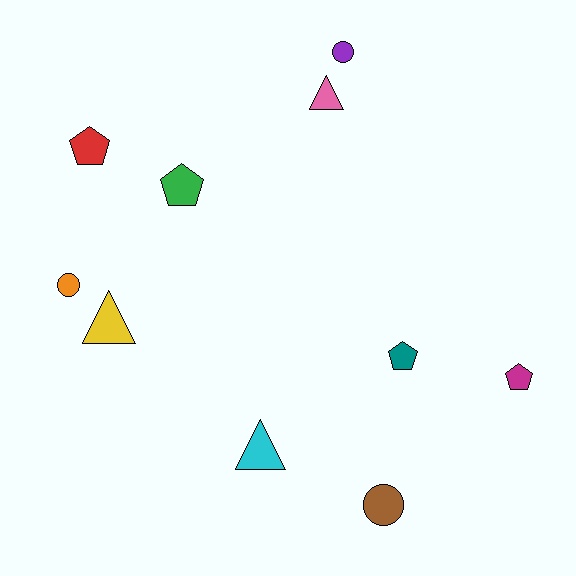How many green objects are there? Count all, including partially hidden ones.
There is 1 green object.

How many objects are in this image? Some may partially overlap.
There are 10 objects.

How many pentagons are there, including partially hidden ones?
There are 4 pentagons.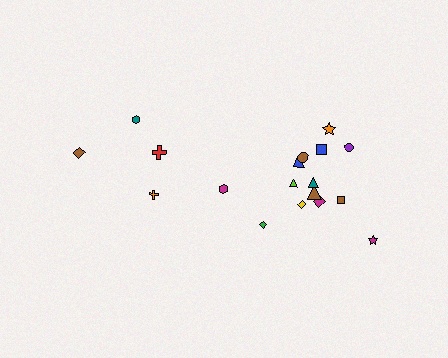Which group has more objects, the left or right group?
The right group.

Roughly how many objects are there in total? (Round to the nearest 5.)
Roughly 20 objects in total.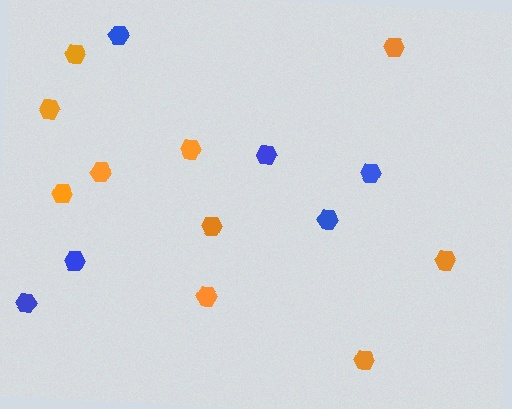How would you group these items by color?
There are 2 groups: one group of blue hexagons (6) and one group of orange hexagons (10).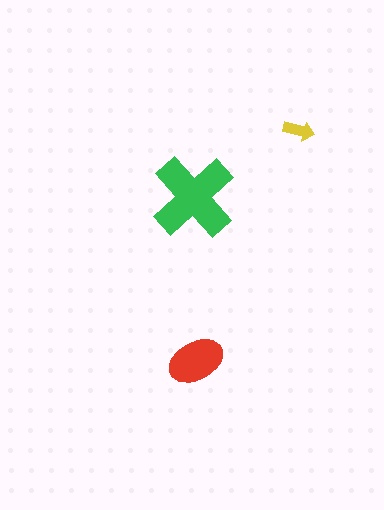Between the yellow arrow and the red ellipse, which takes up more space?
The red ellipse.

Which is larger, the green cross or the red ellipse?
The green cross.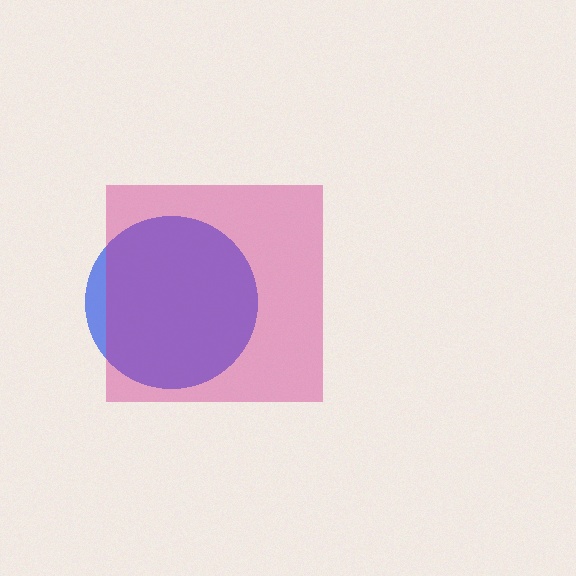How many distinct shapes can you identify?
There are 2 distinct shapes: a blue circle, a magenta square.